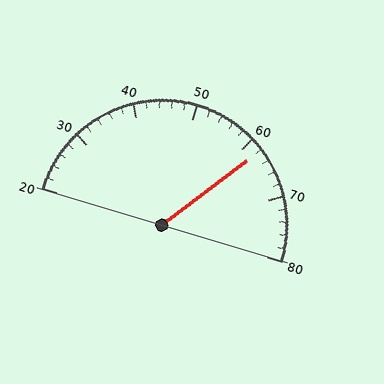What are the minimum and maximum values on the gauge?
The gauge ranges from 20 to 80.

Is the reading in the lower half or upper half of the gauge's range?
The reading is in the upper half of the range (20 to 80).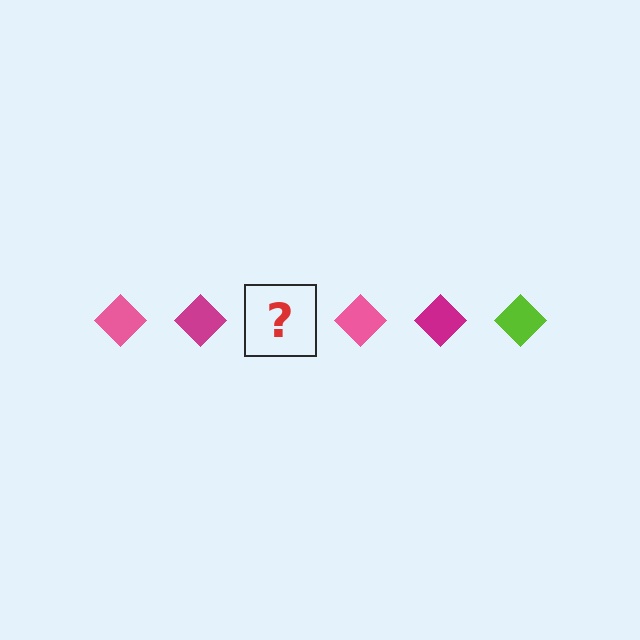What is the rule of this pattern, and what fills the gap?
The rule is that the pattern cycles through pink, magenta, lime diamonds. The gap should be filled with a lime diamond.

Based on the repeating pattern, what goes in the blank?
The blank should be a lime diamond.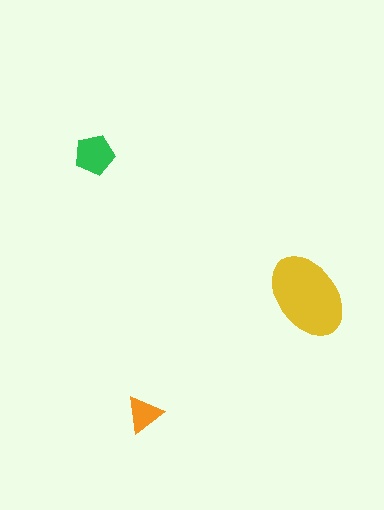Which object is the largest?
The yellow ellipse.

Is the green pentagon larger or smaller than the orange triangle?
Larger.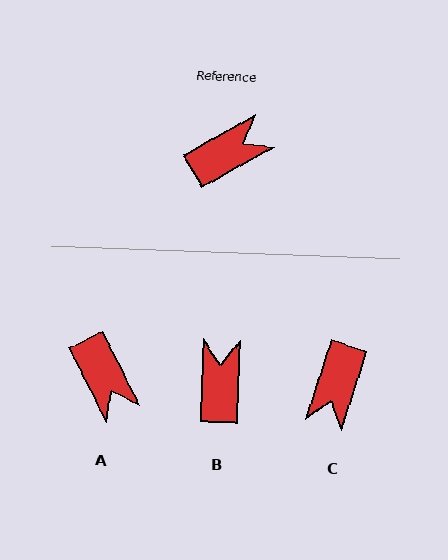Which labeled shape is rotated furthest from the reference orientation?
C, about 137 degrees away.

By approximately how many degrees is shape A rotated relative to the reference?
Approximately 93 degrees clockwise.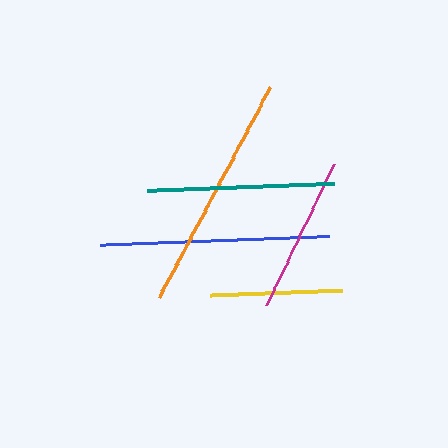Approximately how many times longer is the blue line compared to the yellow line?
The blue line is approximately 1.7 times the length of the yellow line.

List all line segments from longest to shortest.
From longest to shortest: orange, blue, teal, magenta, yellow.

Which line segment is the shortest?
The yellow line is the shortest at approximately 132 pixels.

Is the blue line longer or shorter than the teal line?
The blue line is longer than the teal line.